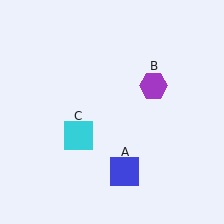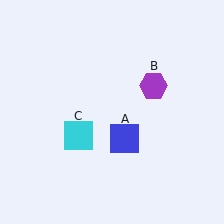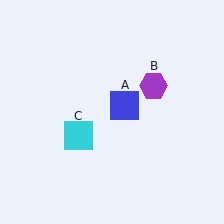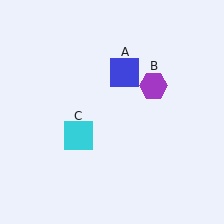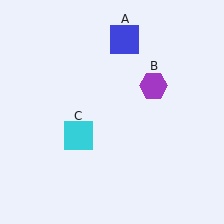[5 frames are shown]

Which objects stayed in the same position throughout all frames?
Purple hexagon (object B) and cyan square (object C) remained stationary.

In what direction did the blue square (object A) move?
The blue square (object A) moved up.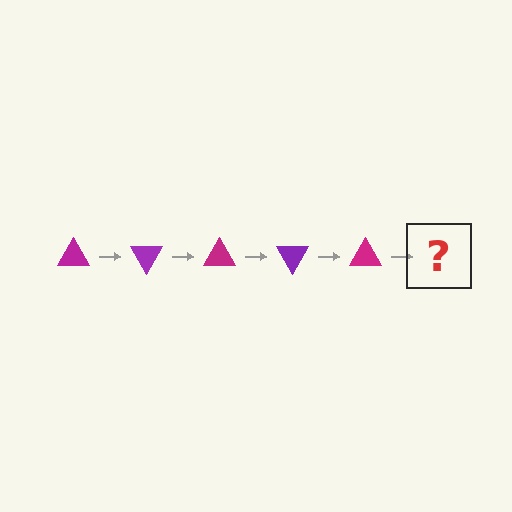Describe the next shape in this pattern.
It should be a purple triangle, rotated 300 degrees from the start.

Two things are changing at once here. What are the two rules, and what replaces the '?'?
The two rules are that it rotates 60 degrees each step and the color cycles through magenta and purple. The '?' should be a purple triangle, rotated 300 degrees from the start.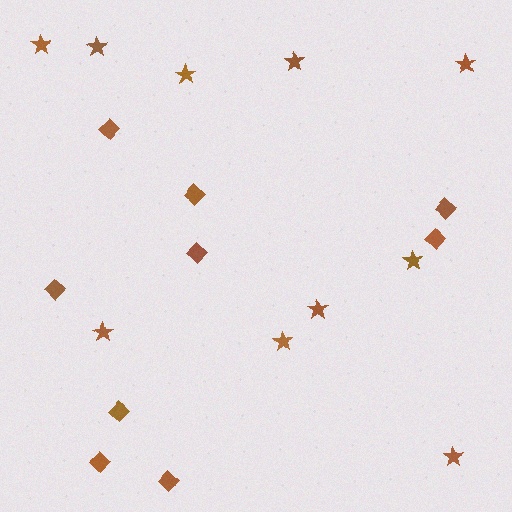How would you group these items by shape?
There are 2 groups: one group of diamonds (9) and one group of stars (10).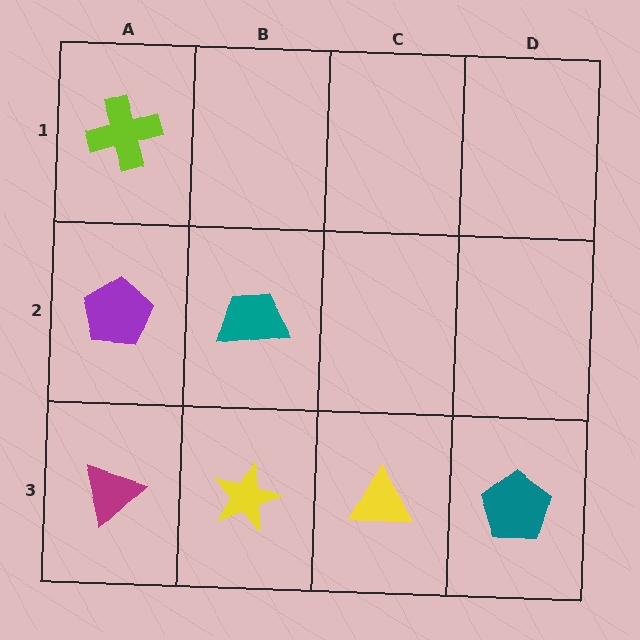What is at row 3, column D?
A teal pentagon.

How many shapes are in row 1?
1 shape.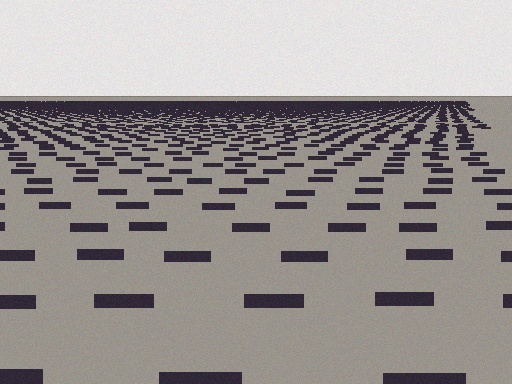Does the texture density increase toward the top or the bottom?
Density increases toward the top.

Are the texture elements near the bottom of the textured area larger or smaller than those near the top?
Larger. Near the bottom, elements are closer to the viewer and appear at a bigger on-screen size.